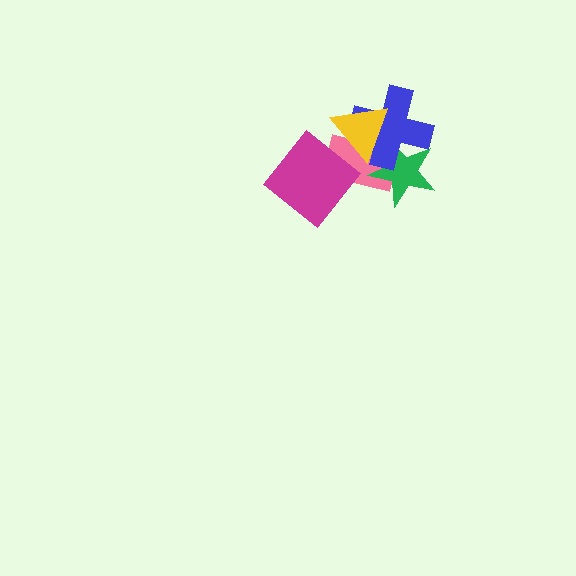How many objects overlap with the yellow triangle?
4 objects overlap with the yellow triangle.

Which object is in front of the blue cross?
The yellow triangle is in front of the blue cross.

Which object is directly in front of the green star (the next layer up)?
The blue cross is directly in front of the green star.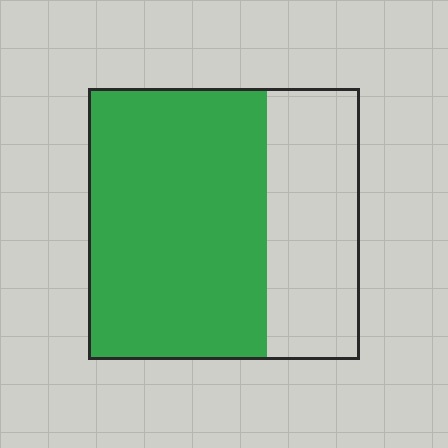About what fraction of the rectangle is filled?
About two thirds (2/3).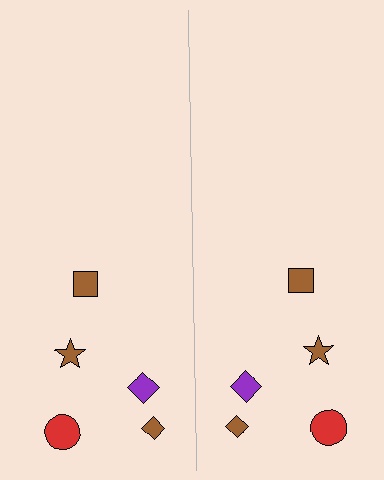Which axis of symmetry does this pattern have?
The pattern has a vertical axis of symmetry running through the center of the image.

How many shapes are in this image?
There are 10 shapes in this image.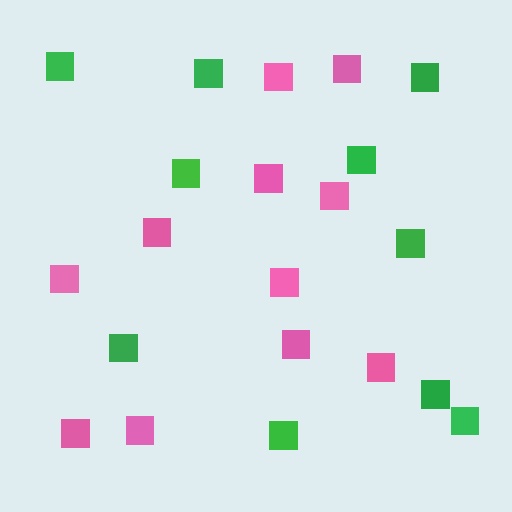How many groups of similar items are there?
There are 2 groups: one group of green squares (10) and one group of pink squares (11).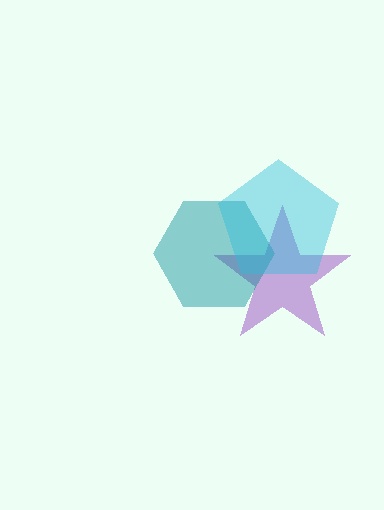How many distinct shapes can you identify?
There are 3 distinct shapes: a purple star, a teal hexagon, a cyan pentagon.